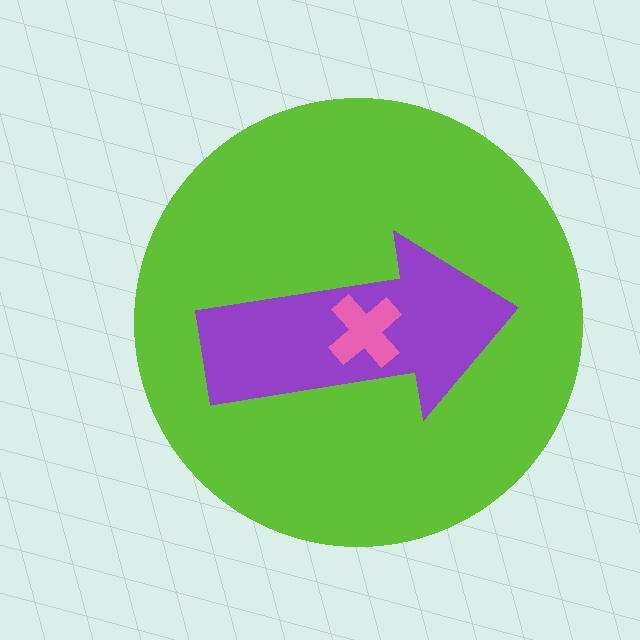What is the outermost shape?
The lime circle.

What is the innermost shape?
The pink cross.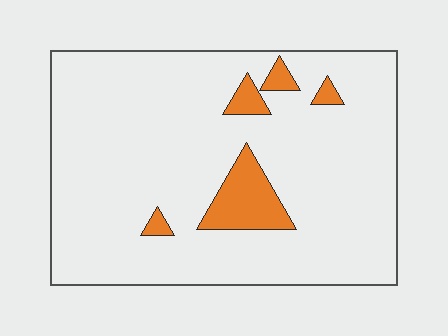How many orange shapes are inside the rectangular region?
5.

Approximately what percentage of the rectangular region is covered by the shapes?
Approximately 10%.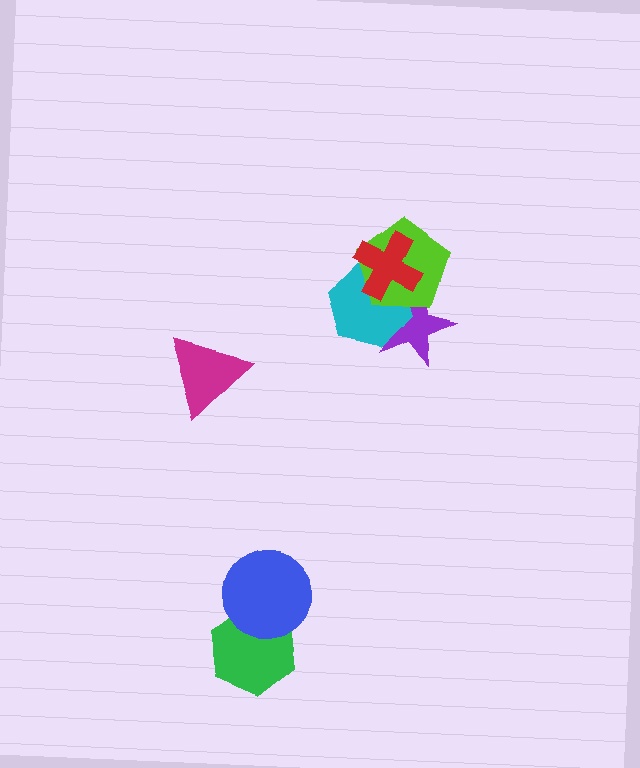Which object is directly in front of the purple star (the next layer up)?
The cyan hexagon is directly in front of the purple star.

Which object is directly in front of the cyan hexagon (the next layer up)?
The lime pentagon is directly in front of the cyan hexagon.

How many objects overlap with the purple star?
3 objects overlap with the purple star.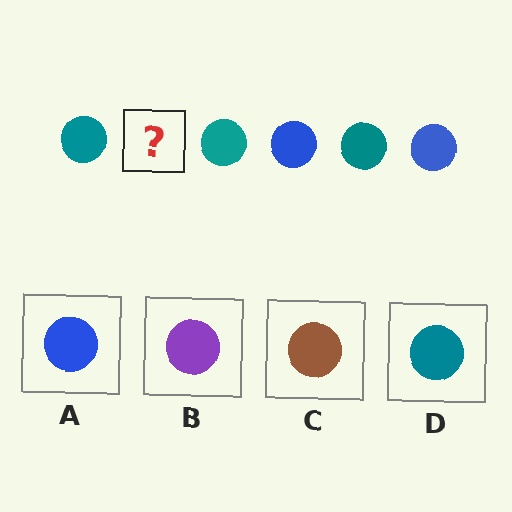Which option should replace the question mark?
Option A.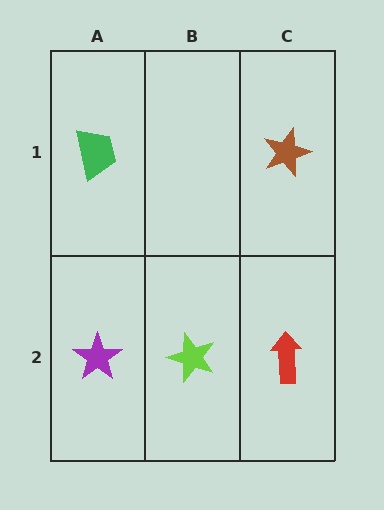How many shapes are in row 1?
2 shapes.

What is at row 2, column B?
A lime star.